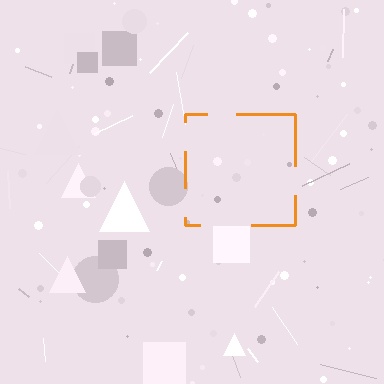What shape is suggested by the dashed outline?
The dashed outline suggests a square.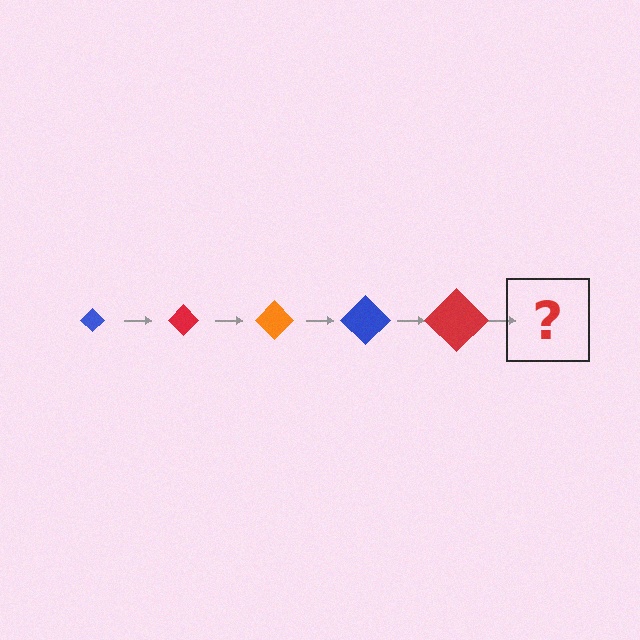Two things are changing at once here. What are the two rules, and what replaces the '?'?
The two rules are that the diamond grows larger each step and the color cycles through blue, red, and orange. The '?' should be an orange diamond, larger than the previous one.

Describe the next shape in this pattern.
It should be an orange diamond, larger than the previous one.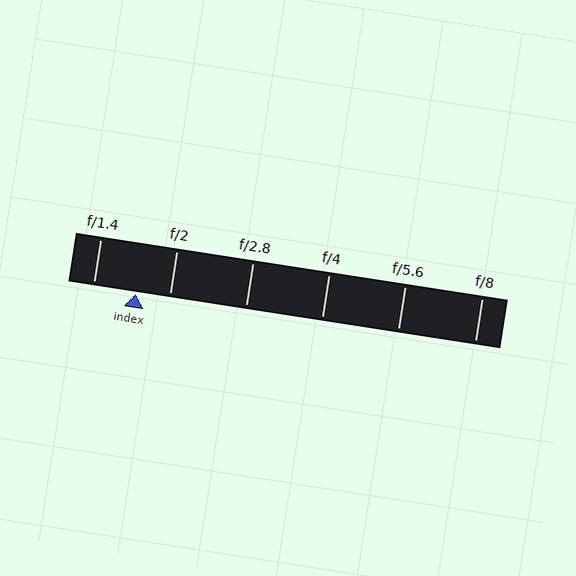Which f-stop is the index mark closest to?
The index mark is closest to f/2.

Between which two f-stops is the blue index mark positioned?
The index mark is between f/1.4 and f/2.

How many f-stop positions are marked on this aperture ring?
There are 6 f-stop positions marked.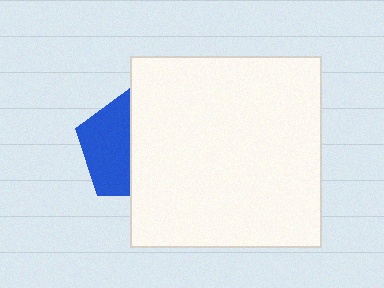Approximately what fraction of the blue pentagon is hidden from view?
Roughly 54% of the blue pentagon is hidden behind the white square.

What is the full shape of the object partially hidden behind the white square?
The partially hidden object is a blue pentagon.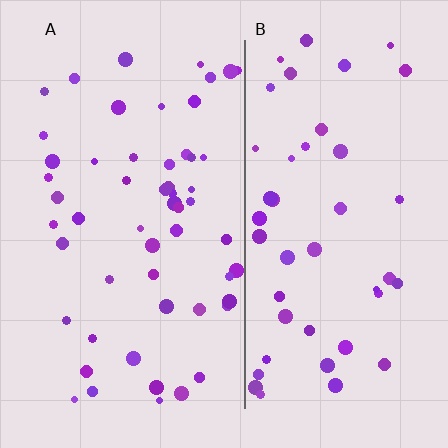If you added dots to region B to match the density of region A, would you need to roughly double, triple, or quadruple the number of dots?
Approximately double.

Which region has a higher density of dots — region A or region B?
A (the left).